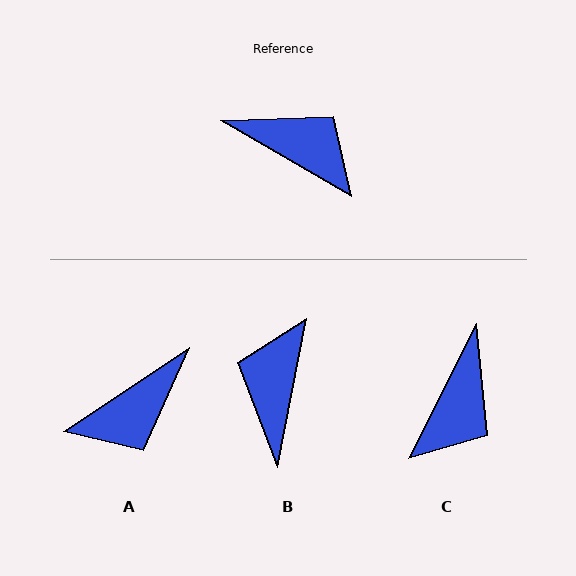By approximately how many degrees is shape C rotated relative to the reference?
Approximately 87 degrees clockwise.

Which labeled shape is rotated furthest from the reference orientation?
A, about 116 degrees away.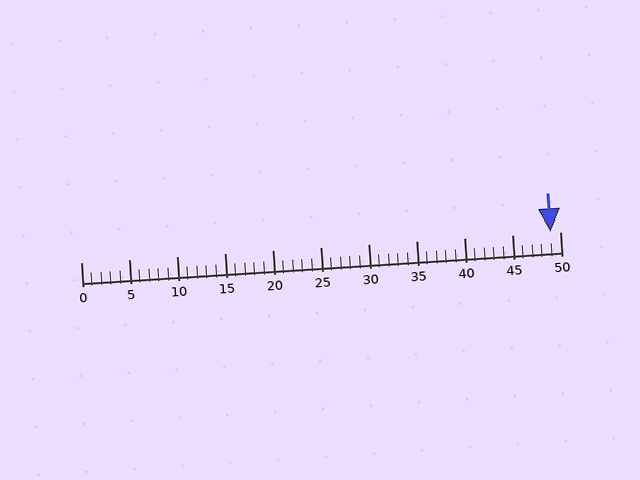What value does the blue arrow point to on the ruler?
The blue arrow points to approximately 49.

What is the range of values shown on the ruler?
The ruler shows values from 0 to 50.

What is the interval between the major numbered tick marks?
The major tick marks are spaced 5 units apart.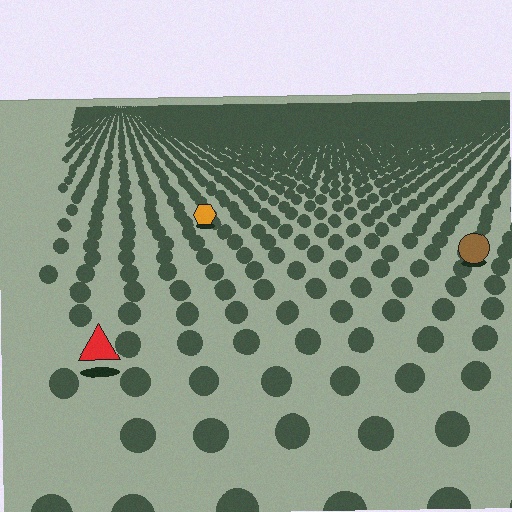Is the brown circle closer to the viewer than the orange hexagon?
Yes. The brown circle is closer — you can tell from the texture gradient: the ground texture is coarser near it.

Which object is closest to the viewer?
The red triangle is closest. The texture marks near it are larger and more spread out.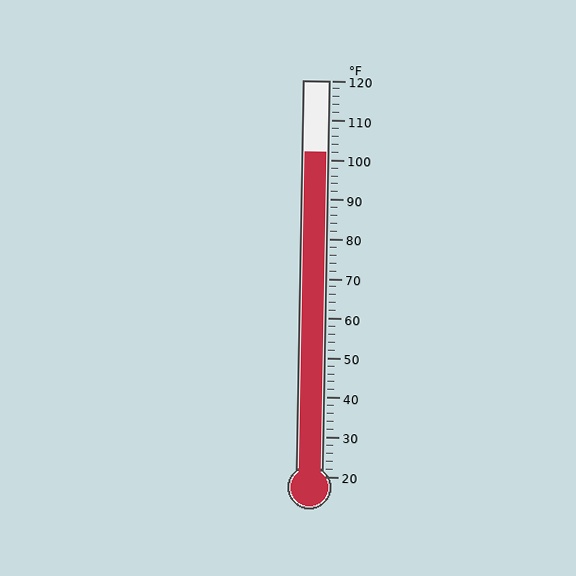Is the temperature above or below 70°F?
The temperature is above 70°F.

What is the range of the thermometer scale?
The thermometer scale ranges from 20°F to 120°F.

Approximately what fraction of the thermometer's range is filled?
The thermometer is filled to approximately 80% of its range.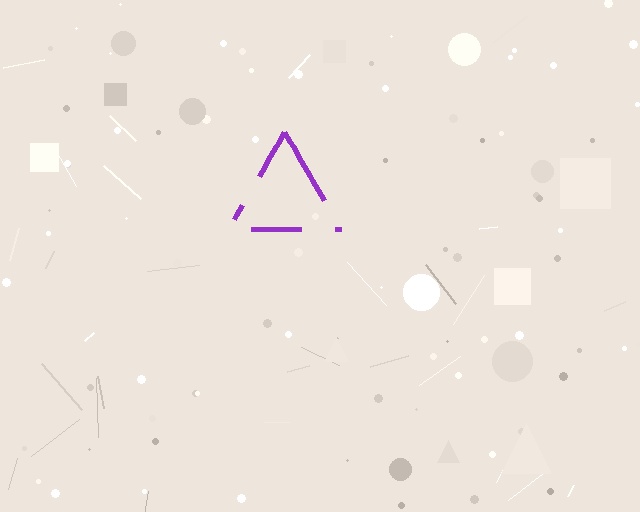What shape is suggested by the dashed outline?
The dashed outline suggests a triangle.